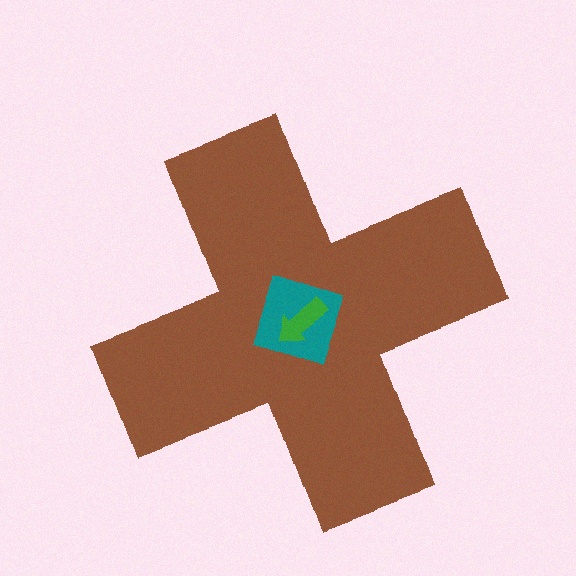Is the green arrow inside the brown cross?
Yes.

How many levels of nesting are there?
3.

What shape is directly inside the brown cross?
The teal square.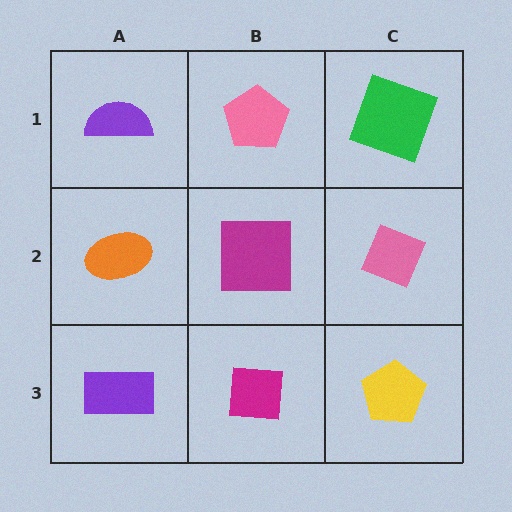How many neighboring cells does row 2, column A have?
3.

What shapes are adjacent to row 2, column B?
A pink pentagon (row 1, column B), a magenta square (row 3, column B), an orange ellipse (row 2, column A), a pink diamond (row 2, column C).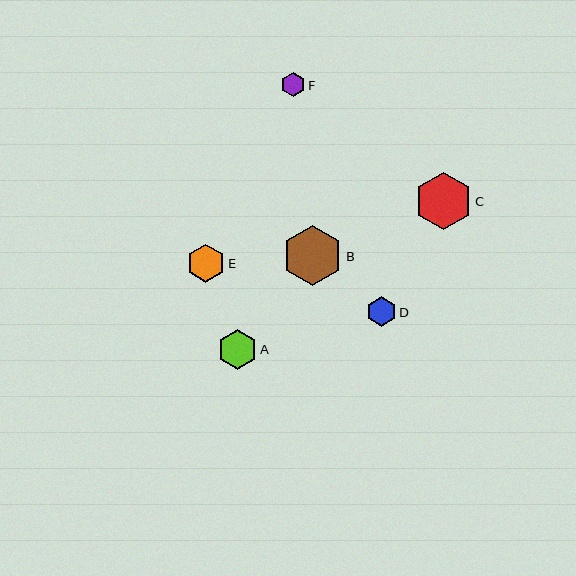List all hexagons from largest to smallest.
From largest to smallest: B, C, A, E, D, F.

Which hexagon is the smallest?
Hexagon F is the smallest with a size of approximately 25 pixels.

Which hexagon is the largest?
Hexagon B is the largest with a size of approximately 60 pixels.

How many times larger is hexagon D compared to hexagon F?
Hexagon D is approximately 1.2 times the size of hexagon F.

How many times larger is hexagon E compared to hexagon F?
Hexagon E is approximately 1.5 times the size of hexagon F.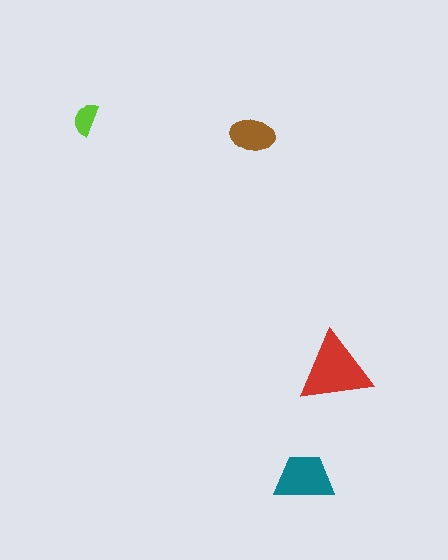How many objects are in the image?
There are 4 objects in the image.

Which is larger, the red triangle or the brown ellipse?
The red triangle.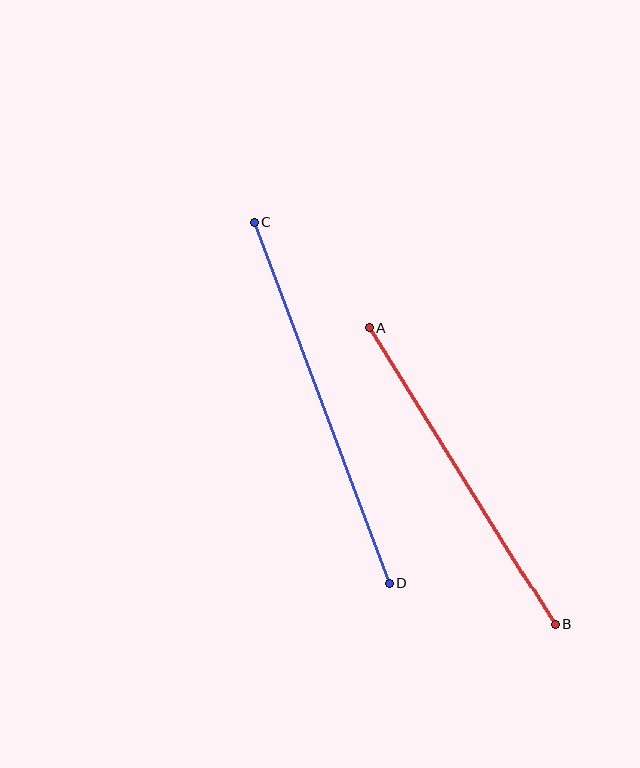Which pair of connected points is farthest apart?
Points C and D are farthest apart.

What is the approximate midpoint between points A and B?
The midpoint is at approximately (462, 476) pixels.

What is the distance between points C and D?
The distance is approximately 386 pixels.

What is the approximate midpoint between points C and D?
The midpoint is at approximately (322, 403) pixels.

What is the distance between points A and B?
The distance is approximately 350 pixels.